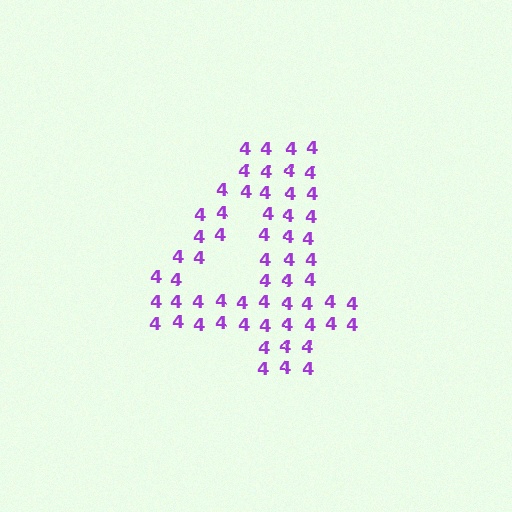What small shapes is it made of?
It is made of small digit 4's.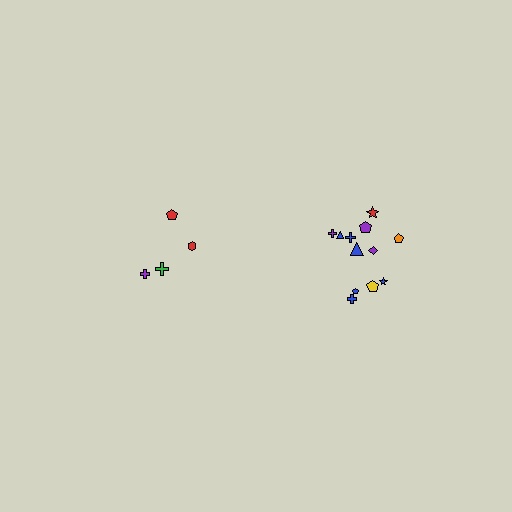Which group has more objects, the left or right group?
The right group.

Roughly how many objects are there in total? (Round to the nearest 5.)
Roughly 15 objects in total.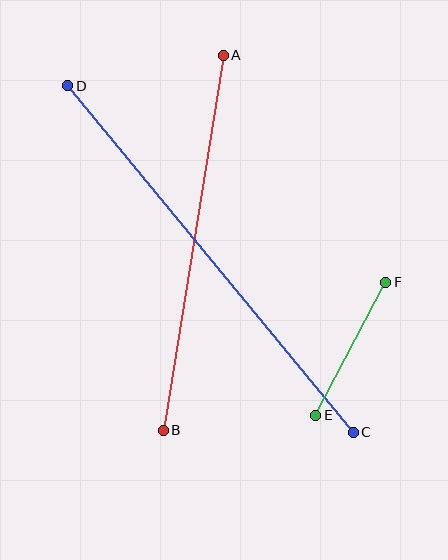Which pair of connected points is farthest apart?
Points C and D are farthest apart.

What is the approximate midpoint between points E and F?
The midpoint is at approximately (351, 349) pixels.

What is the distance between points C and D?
The distance is approximately 449 pixels.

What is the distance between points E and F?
The distance is approximately 150 pixels.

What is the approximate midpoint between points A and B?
The midpoint is at approximately (193, 243) pixels.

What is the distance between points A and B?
The distance is approximately 380 pixels.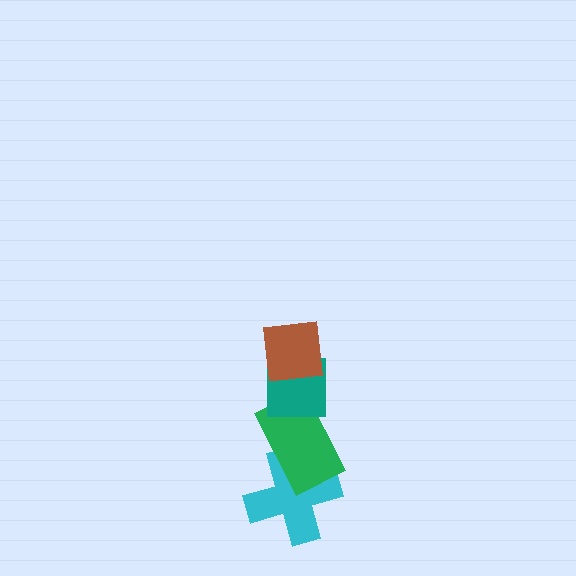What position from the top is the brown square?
The brown square is 1st from the top.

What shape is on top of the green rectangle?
The teal square is on top of the green rectangle.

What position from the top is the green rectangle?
The green rectangle is 3rd from the top.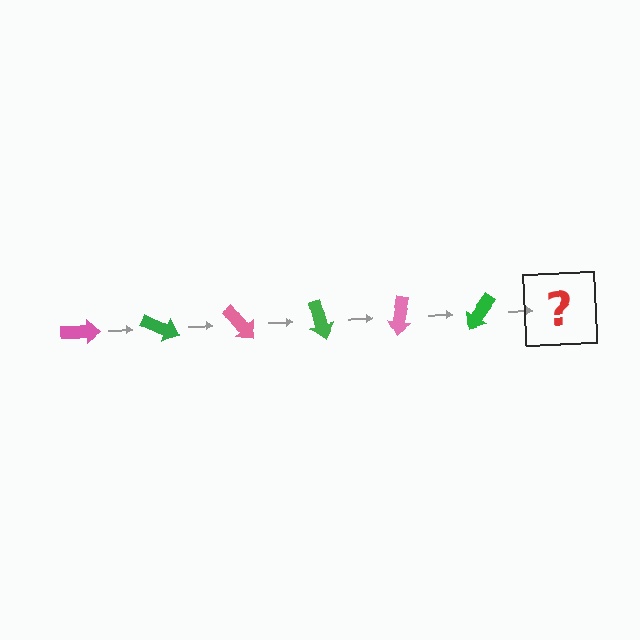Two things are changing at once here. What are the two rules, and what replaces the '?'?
The two rules are that it rotates 25 degrees each step and the color cycles through pink and green. The '?' should be a pink arrow, rotated 150 degrees from the start.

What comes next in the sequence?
The next element should be a pink arrow, rotated 150 degrees from the start.